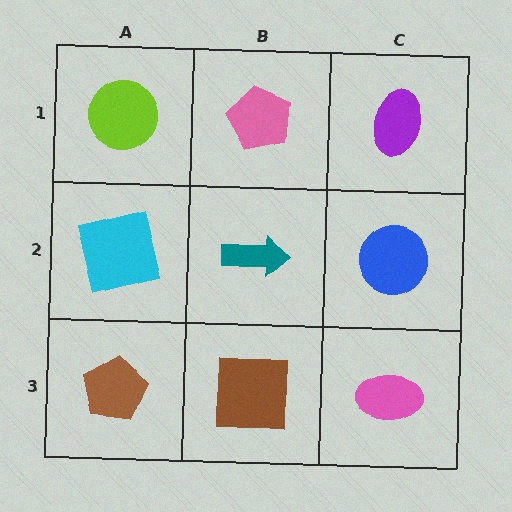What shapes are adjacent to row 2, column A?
A lime circle (row 1, column A), a brown pentagon (row 3, column A), a teal arrow (row 2, column B).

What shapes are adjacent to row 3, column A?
A cyan square (row 2, column A), a brown square (row 3, column B).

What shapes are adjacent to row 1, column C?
A blue circle (row 2, column C), a pink pentagon (row 1, column B).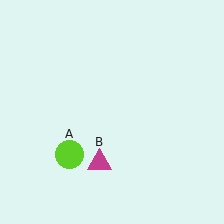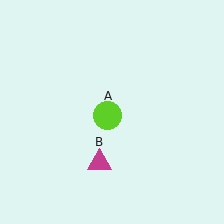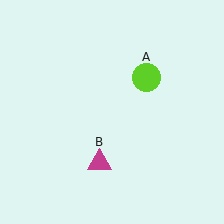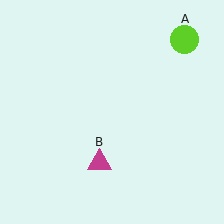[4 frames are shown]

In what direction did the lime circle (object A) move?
The lime circle (object A) moved up and to the right.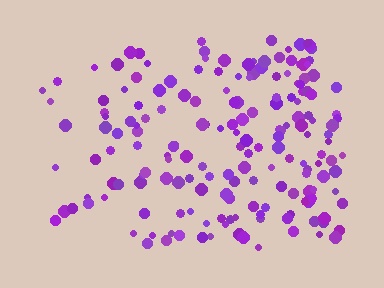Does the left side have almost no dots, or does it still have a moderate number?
Still a moderate number, just noticeably fewer than the right.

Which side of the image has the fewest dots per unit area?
The left.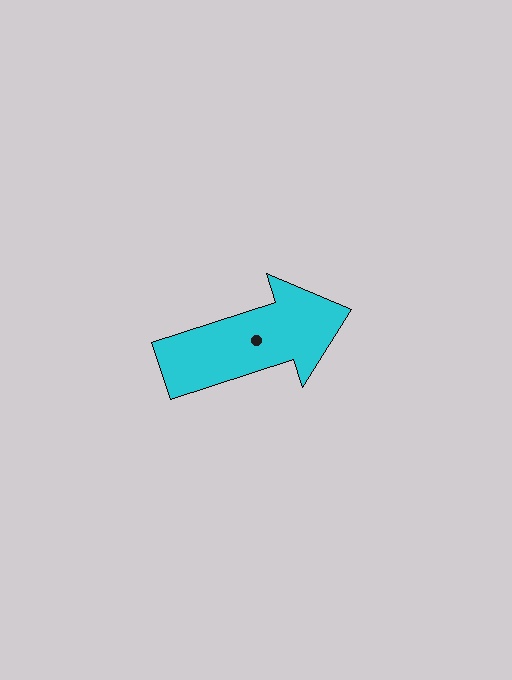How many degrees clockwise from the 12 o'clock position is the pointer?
Approximately 72 degrees.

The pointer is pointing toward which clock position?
Roughly 2 o'clock.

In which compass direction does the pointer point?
East.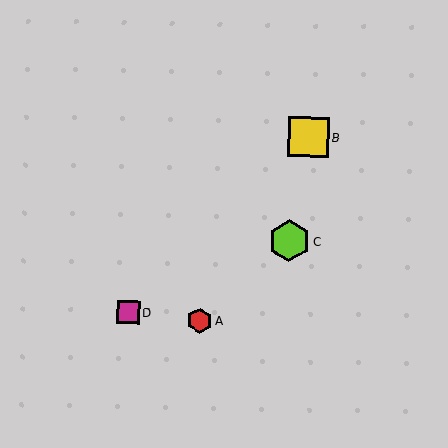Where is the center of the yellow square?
The center of the yellow square is at (308, 137).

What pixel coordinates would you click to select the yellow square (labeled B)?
Click at (308, 137) to select the yellow square B.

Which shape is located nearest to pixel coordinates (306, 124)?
The yellow square (labeled B) at (308, 137) is nearest to that location.